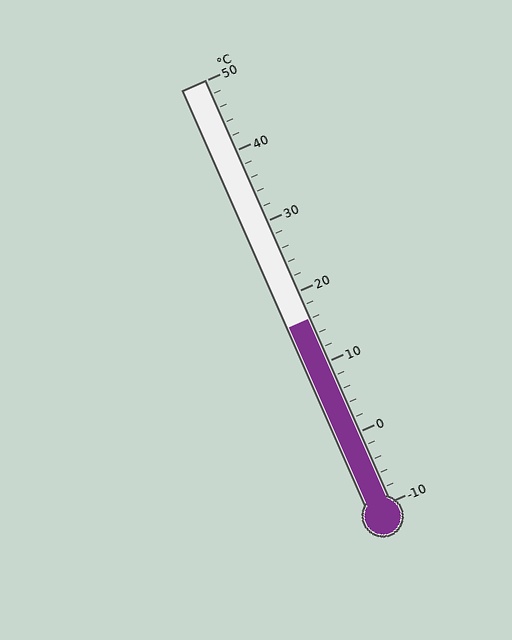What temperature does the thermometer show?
The thermometer shows approximately 16°C.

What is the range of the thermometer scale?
The thermometer scale ranges from -10°C to 50°C.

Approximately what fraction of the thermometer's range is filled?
The thermometer is filled to approximately 45% of its range.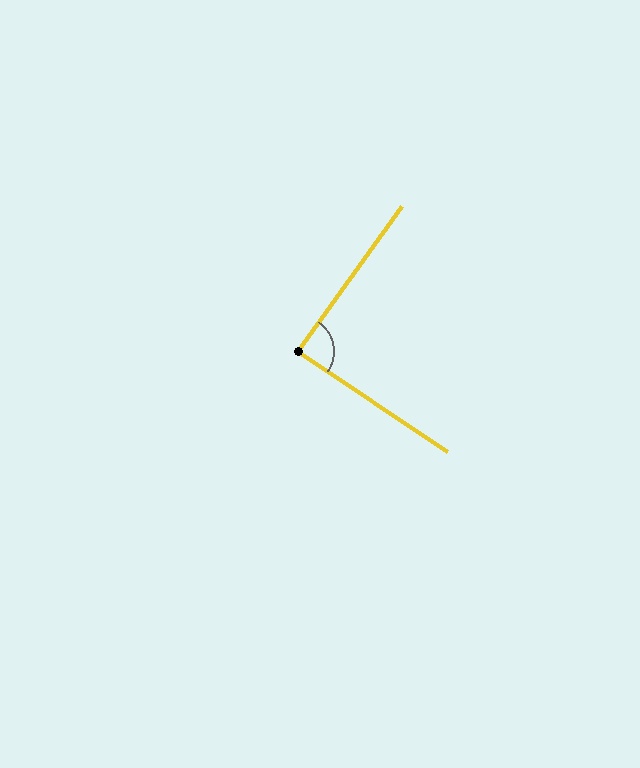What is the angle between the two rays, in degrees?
Approximately 89 degrees.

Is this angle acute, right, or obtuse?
It is approximately a right angle.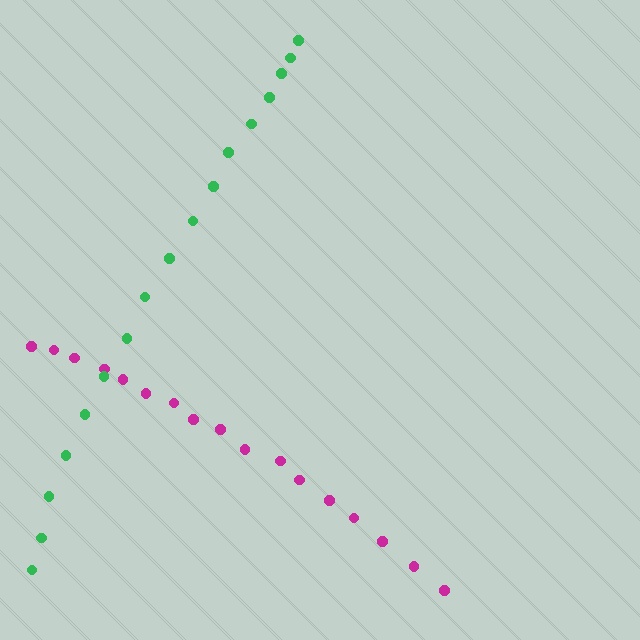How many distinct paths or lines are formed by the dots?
There are 2 distinct paths.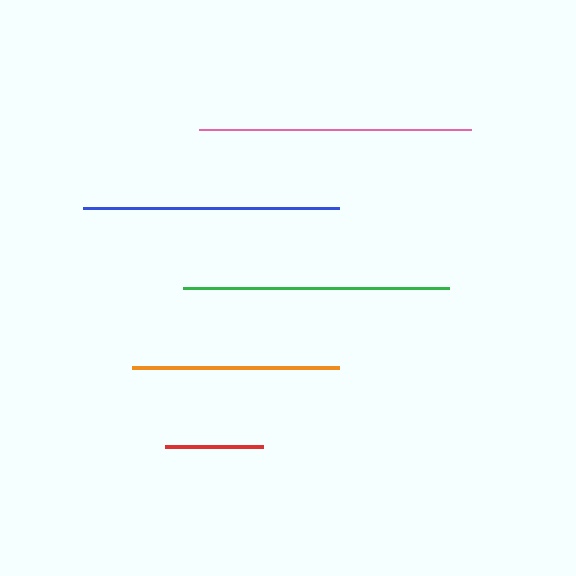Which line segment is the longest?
The pink line is the longest at approximately 271 pixels.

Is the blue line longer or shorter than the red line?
The blue line is longer than the red line.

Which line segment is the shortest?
The red line is the shortest at approximately 98 pixels.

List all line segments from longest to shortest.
From longest to shortest: pink, green, blue, orange, red.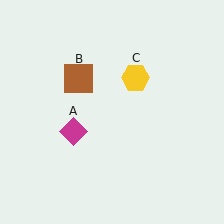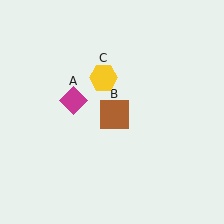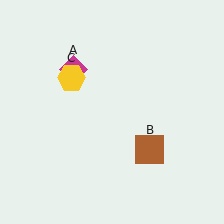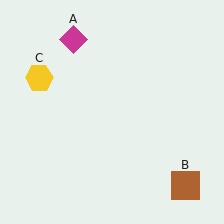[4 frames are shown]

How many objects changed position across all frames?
3 objects changed position: magenta diamond (object A), brown square (object B), yellow hexagon (object C).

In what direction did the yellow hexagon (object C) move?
The yellow hexagon (object C) moved left.